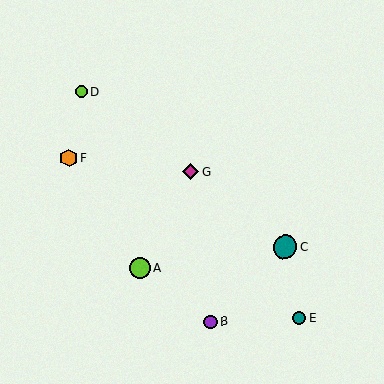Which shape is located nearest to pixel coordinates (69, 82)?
The lime circle (labeled D) at (82, 92) is nearest to that location.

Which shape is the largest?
The teal circle (labeled C) is the largest.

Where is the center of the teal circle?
The center of the teal circle is at (299, 318).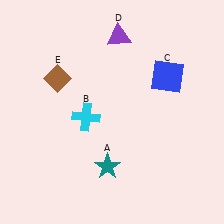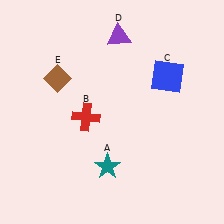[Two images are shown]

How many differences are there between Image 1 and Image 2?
There is 1 difference between the two images.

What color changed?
The cross (B) changed from cyan in Image 1 to red in Image 2.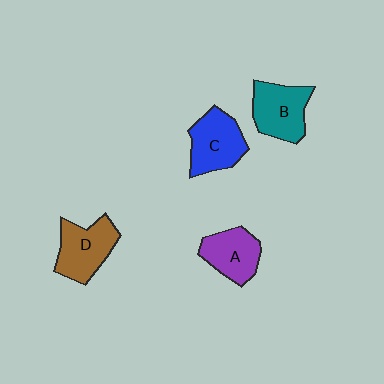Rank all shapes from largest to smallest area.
From largest to smallest: D (brown), C (blue), B (teal), A (purple).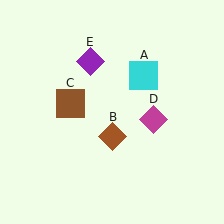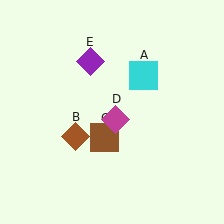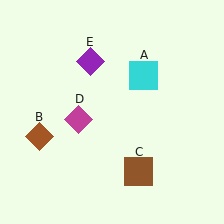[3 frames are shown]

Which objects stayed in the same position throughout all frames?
Cyan square (object A) and purple diamond (object E) remained stationary.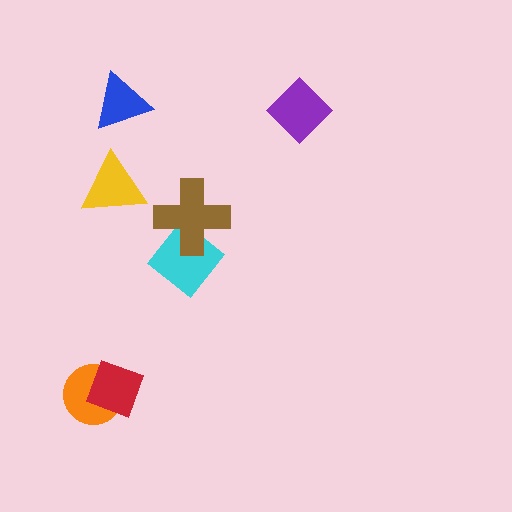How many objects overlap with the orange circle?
1 object overlaps with the orange circle.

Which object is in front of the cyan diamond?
The brown cross is in front of the cyan diamond.